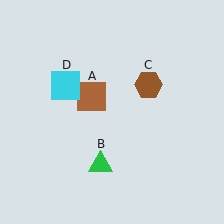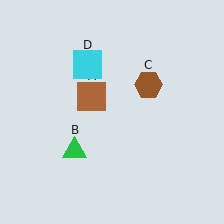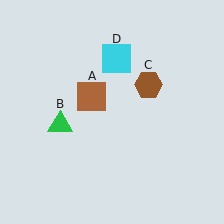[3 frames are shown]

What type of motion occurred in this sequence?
The green triangle (object B), cyan square (object D) rotated clockwise around the center of the scene.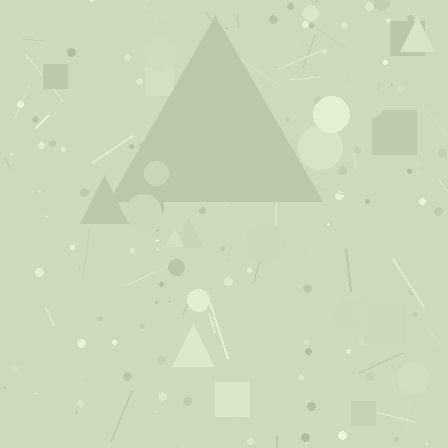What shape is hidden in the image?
A triangle is hidden in the image.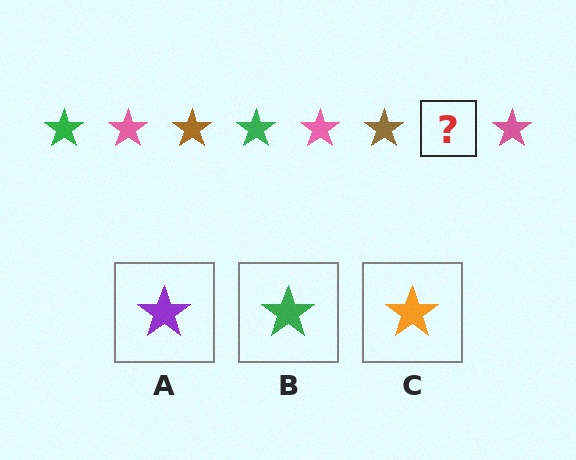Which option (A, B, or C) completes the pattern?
B.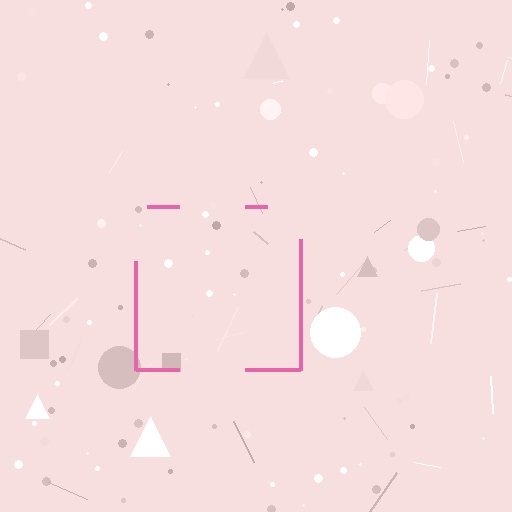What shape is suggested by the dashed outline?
The dashed outline suggests a square.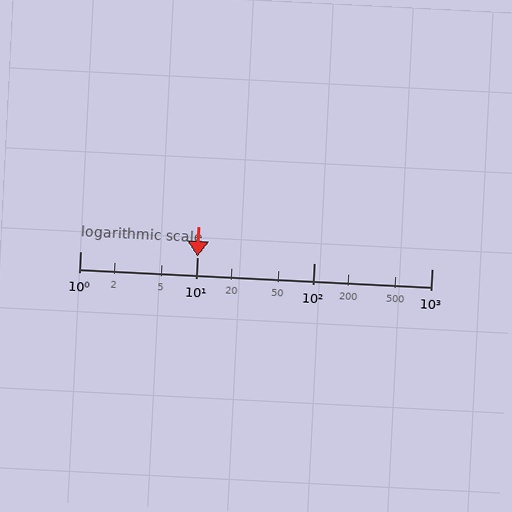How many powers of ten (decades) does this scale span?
The scale spans 3 decades, from 1 to 1000.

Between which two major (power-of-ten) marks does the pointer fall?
The pointer is between 10 and 100.